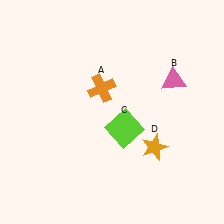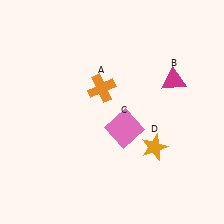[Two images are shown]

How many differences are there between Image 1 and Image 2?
There are 2 differences between the two images.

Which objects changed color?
B changed from pink to magenta. C changed from lime to pink.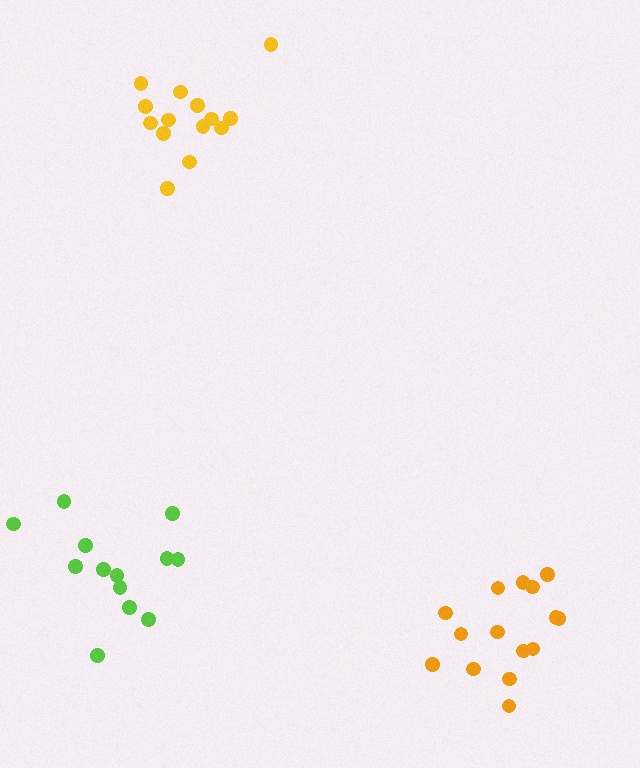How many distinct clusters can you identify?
There are 3 distinct clusters.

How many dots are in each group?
Group 1: 14 dots, Group 2: 15 dots, Group 3: 13 dots (42 total).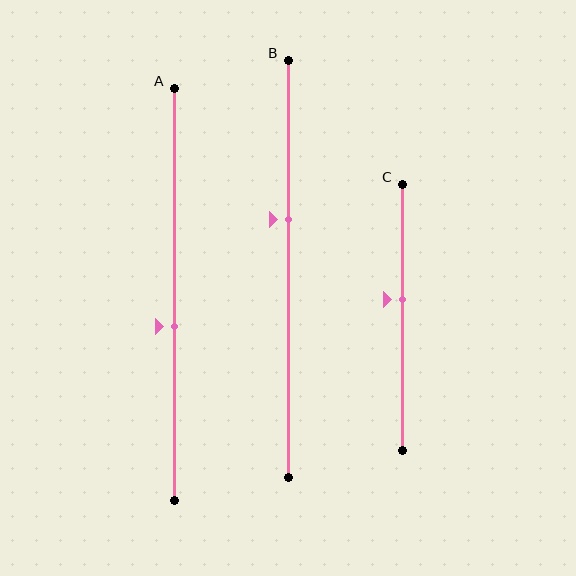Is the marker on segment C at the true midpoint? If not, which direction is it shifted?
No, the marker on segment C is shifted upward by about 7% of the segment length.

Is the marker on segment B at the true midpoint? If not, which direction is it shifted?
No, the marker on segment B is shifted upward by about 12% of the segment length.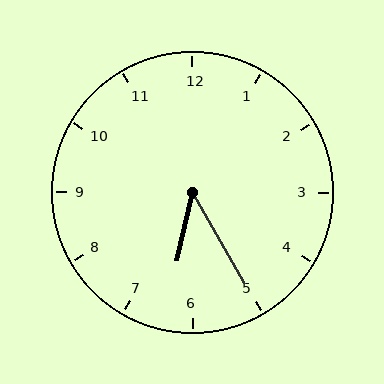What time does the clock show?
6:25.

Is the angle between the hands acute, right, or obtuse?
It is acute.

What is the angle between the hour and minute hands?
Approximately 42 degrees.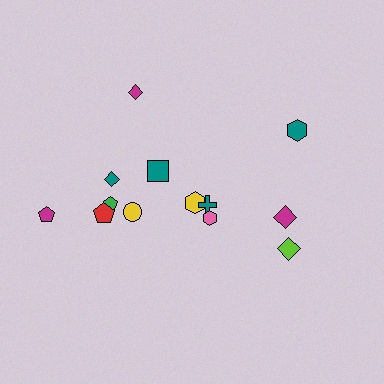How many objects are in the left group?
There are 8 objects.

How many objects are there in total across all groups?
There are 13 objects.